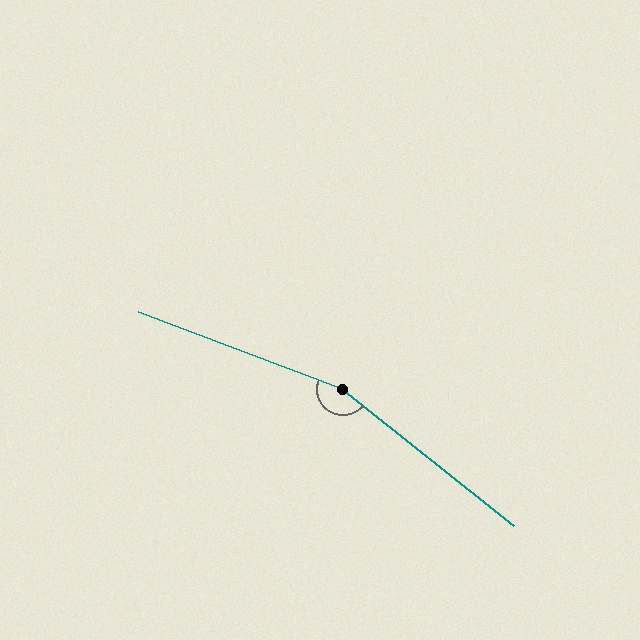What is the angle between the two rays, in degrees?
Approximately 162 degrees.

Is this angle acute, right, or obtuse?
It is obtuse.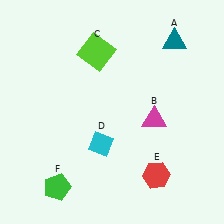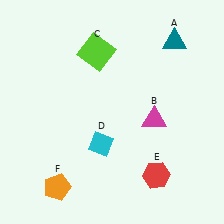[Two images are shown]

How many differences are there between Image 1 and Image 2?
There is 1 difference between the two images.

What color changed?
The pentagon (F) changed from green in Image 1 to orange in Image 2.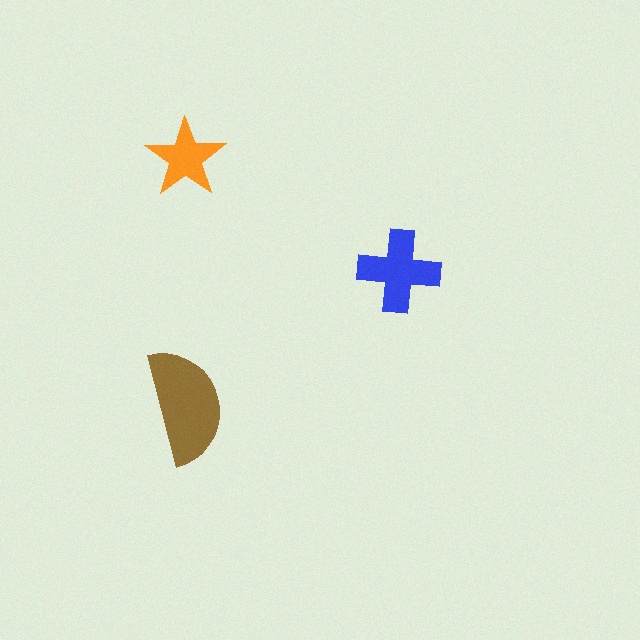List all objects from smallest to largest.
The orange star, the blue cross, the brown semicircle.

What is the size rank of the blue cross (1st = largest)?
2nd.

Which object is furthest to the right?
The blue cross is rightmost.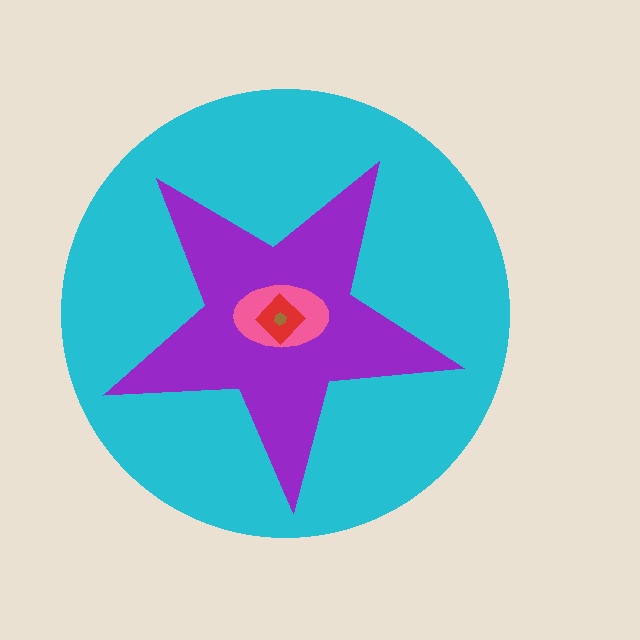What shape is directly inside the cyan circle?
The purple star.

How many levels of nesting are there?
5.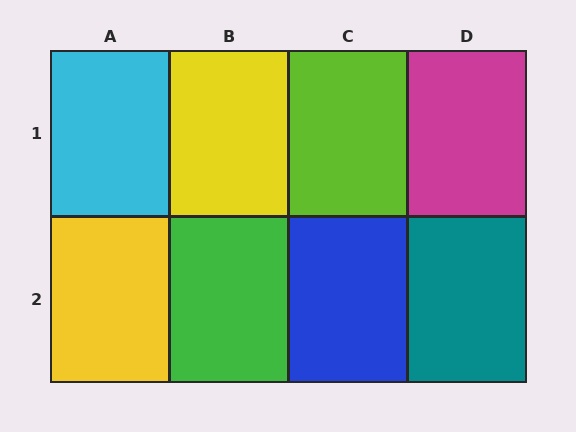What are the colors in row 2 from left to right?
Yellow, green, blue, teal.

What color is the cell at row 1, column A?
Cyan.